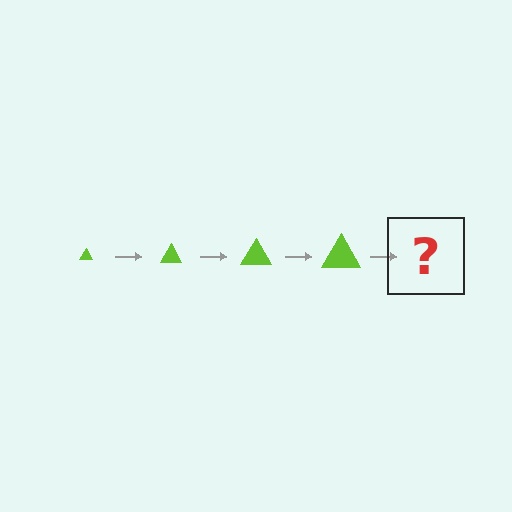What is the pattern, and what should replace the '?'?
The pattern is that the triangle gets progressively larger each step. The '?' should be a lime triangle, larger than the previous one.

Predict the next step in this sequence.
The next step is a lime triangle, larger than the previous one.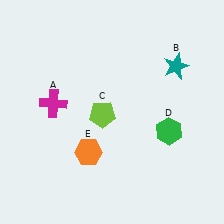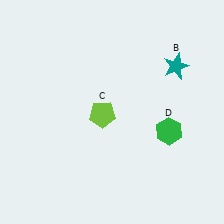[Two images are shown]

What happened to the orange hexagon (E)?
The orange hexagon (E) was removed in Image 2. It was in the bottom-left area of Image 1.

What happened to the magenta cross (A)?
The magenta cross (A) was removed in Image 2. It was in the top-left area of Image 1.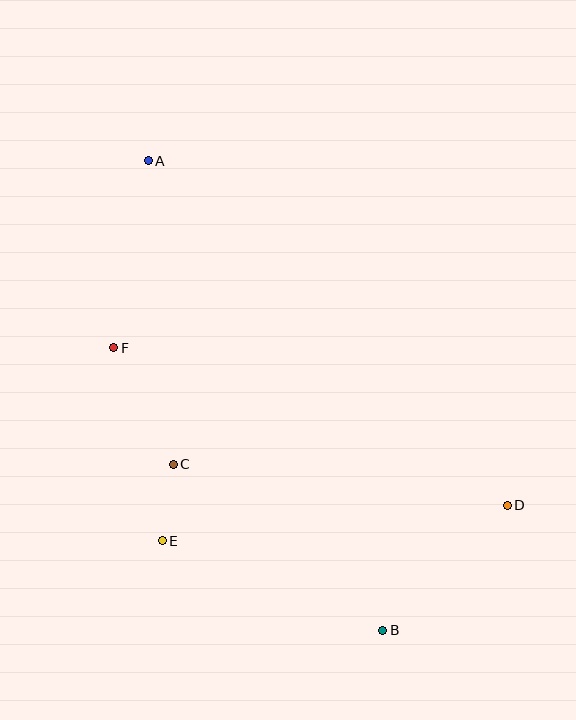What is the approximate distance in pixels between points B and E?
The distance between B and E is approximately 238 pixels.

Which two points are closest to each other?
Points C and E are closest to each other.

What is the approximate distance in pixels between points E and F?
The distance between E and F is approximately 199 pixels.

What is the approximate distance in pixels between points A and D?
The distance between A and D is approximately 497 pixels.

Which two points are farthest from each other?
Points A and B are farthest from each other.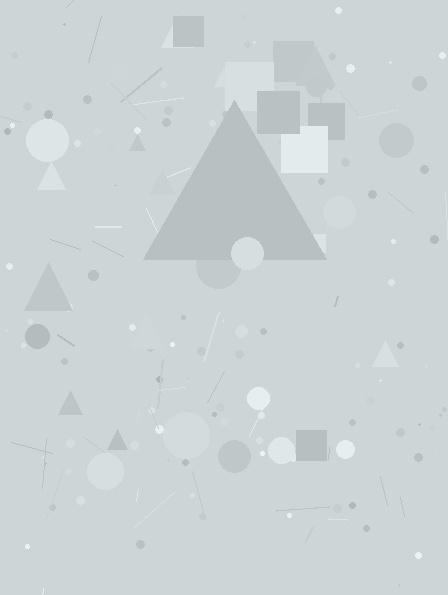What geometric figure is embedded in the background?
A triangle is embedded in the background.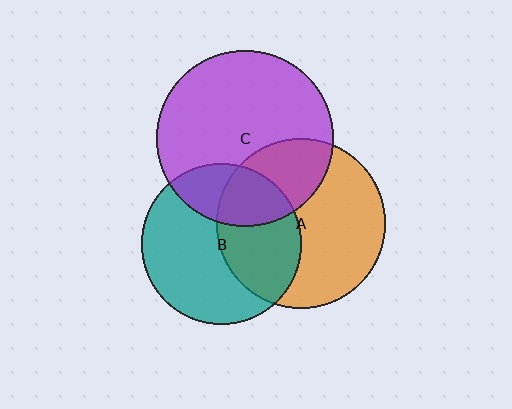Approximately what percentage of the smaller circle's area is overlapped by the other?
Approximately 25%.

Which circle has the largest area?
Circle C (purple).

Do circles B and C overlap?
Yes.